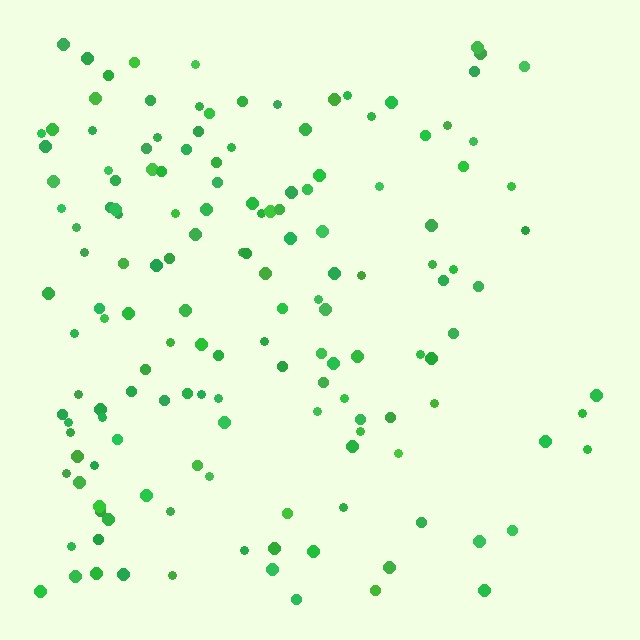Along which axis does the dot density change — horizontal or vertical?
Horizontal.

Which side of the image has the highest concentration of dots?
The left.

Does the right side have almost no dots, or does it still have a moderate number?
Still a moderate number, just noticeably fewer than the left.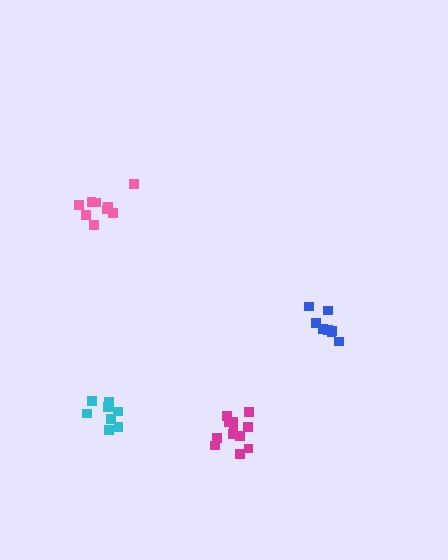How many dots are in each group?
Group 1: 8 dots, Group 2: 8 dots, Group 3: 12 dots, Group 4: 10 dots (38 total).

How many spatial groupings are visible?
There are 4 spatial groupings.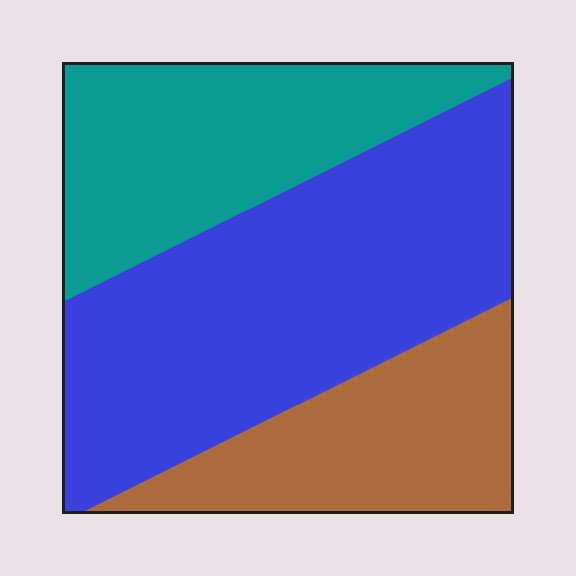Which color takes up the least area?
Brown, at roughly 25%.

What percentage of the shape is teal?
Teal covers about 30% of the shape.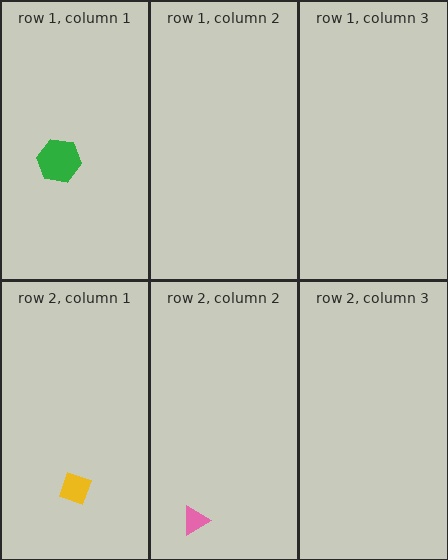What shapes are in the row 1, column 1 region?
The green hexagon.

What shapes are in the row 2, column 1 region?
The yellow diamond.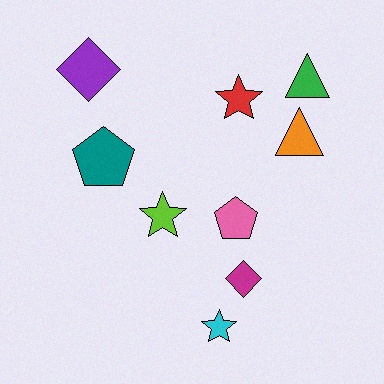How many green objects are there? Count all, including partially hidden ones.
There is 1 green object.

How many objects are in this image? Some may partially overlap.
There are 9 objects.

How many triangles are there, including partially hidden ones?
There are 2 triangles.